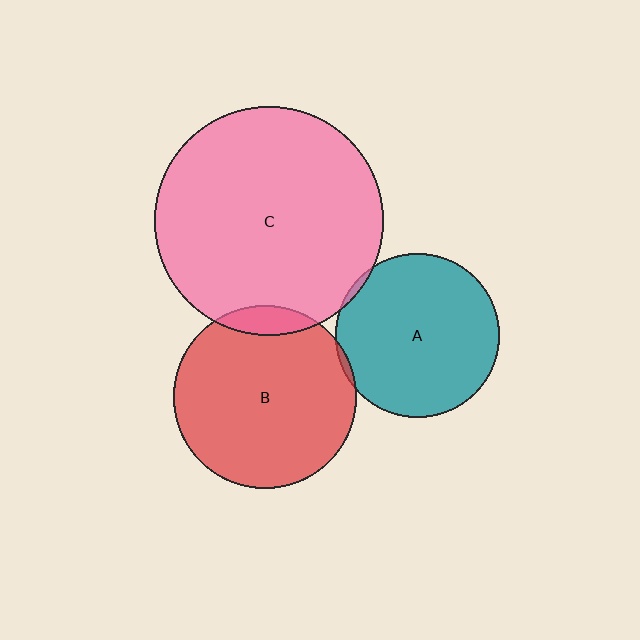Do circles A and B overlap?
Yes.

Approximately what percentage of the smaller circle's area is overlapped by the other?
Approximately 5%.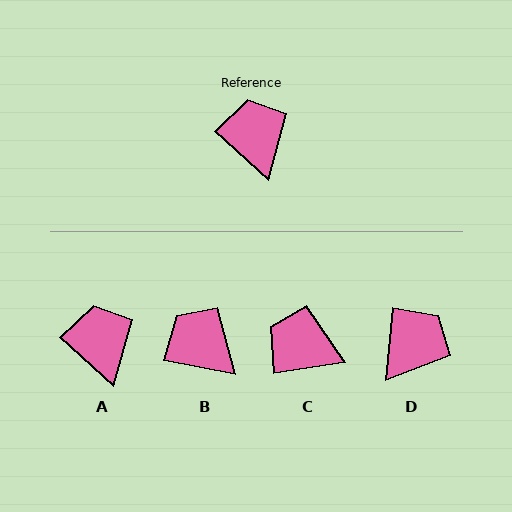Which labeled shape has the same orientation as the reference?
A.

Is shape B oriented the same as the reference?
No, it is off by about 30 degrees.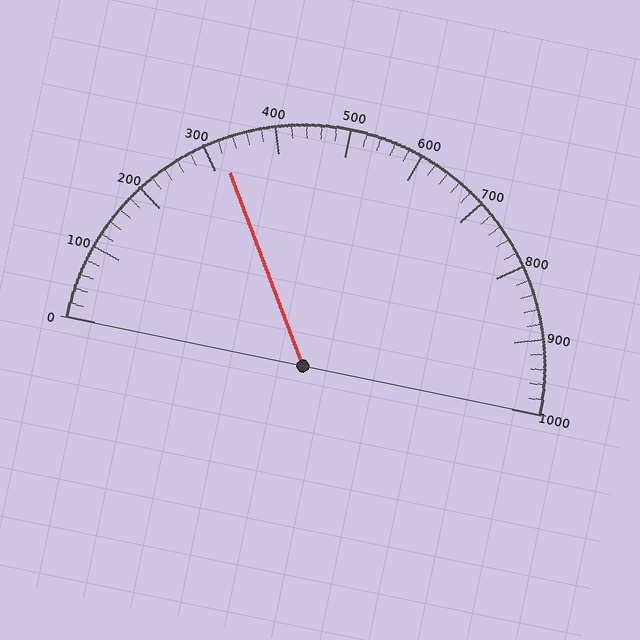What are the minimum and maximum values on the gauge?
The gauge ranges from 0 to 1000.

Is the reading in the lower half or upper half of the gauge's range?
The reading is in the lower half of the range (0 to 1000).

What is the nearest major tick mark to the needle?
The nearest major tick mark is 300.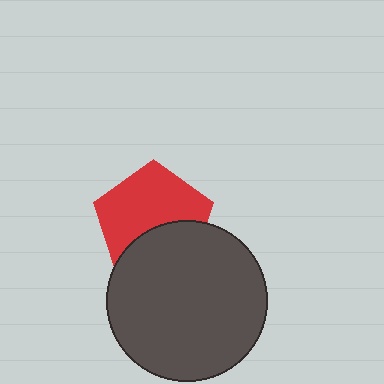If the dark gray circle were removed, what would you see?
You would see the complete red pentagon.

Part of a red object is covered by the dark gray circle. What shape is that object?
It is a pentagon.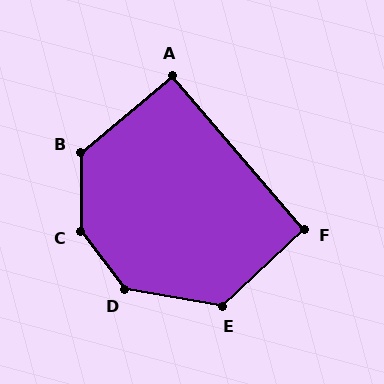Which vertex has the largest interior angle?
C, at approximately 143 degrees.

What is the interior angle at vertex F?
Approximately 93 degrees (approximately right).